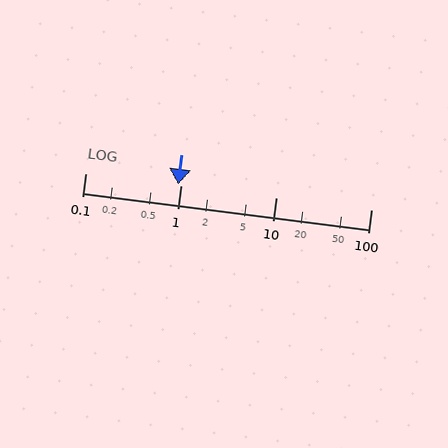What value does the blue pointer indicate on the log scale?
The pointer indicates approximately 0.94.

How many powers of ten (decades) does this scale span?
The scale spans 3 decades, from 0.1 to 100.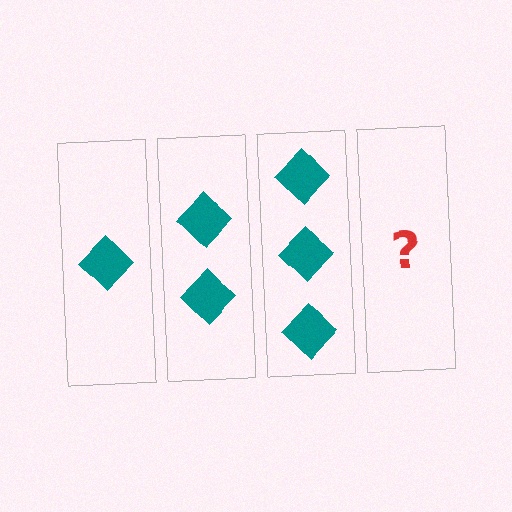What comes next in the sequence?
The next element should be 4 diamonds.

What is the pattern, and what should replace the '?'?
The pattern is that each step adds one more diamond. The '?' should be 4 diamonds.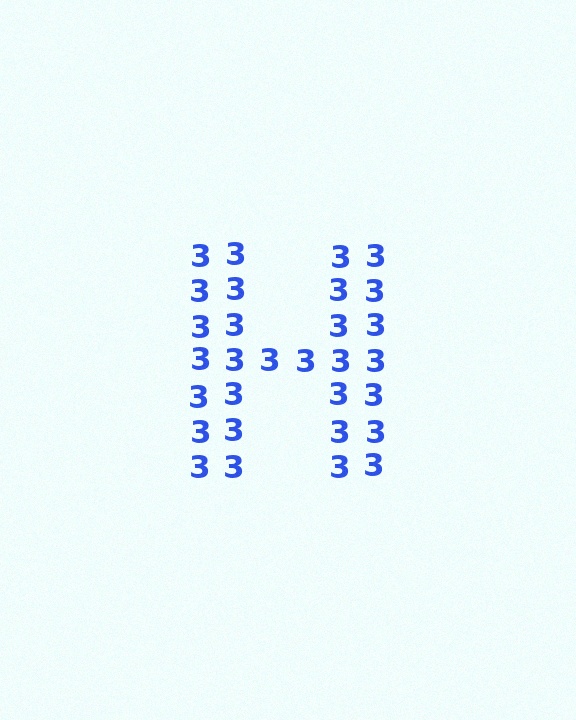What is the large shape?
The large shape is the letter H.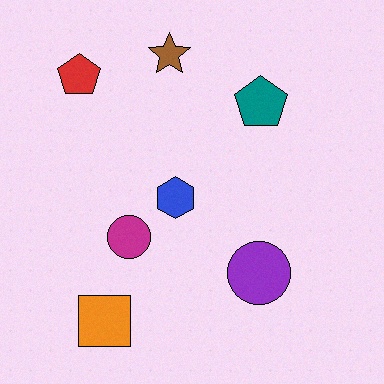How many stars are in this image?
There is 1 star.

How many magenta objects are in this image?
There is 1 magenta object.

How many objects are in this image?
There are 7 objects.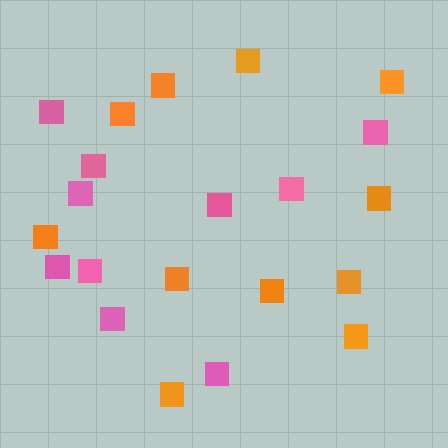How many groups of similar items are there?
There are 2 groups: one group of pink squares (10) and one group of orange squares (11).